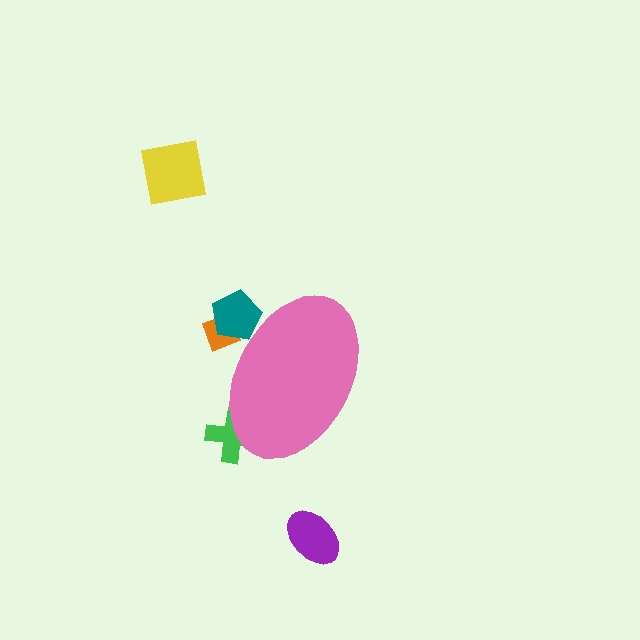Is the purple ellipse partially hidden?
No, the purple ellipse is fully visible.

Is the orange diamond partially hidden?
Yes, the orange diamond is partially hidden behind the pink ellipse.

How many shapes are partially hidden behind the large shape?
3 shapes are partially hidden.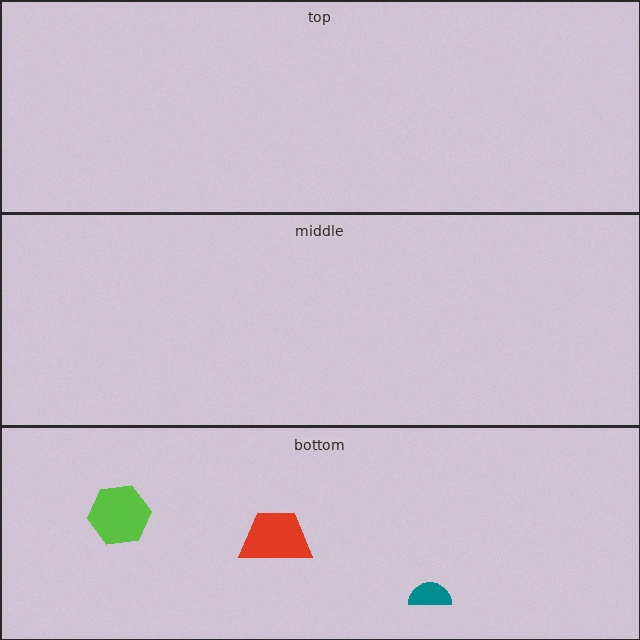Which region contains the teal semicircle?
The bottom region.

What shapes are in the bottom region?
The red trapezoid, the lime hexagon, the teal semicircle.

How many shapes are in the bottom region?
3.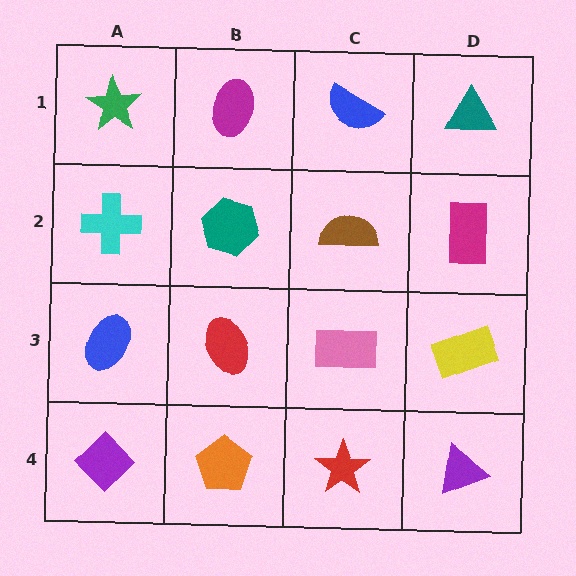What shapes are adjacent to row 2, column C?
A blue semicircle (row 1, column C), a pink rectangle (row 3, column C), a teal hexagon (row 2, column B), a magenta rectangle (row 2, column D).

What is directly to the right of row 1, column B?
A blue semicircle.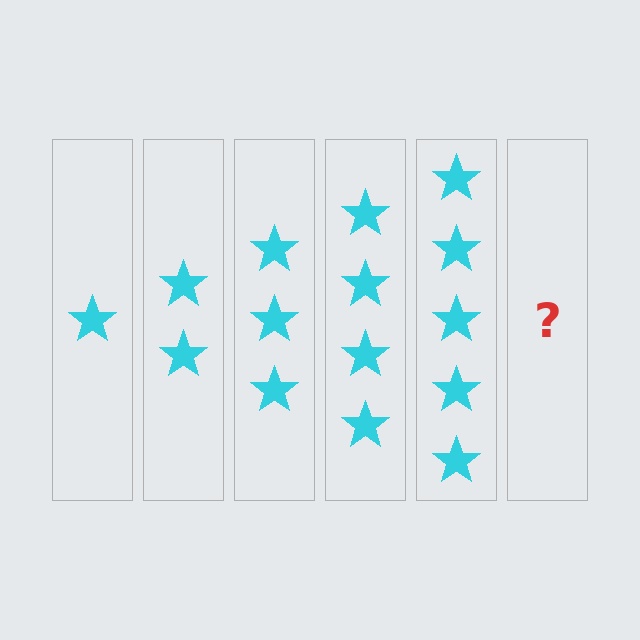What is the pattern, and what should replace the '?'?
The pattern is that each step adds one more star. The '?' should be 6 stars.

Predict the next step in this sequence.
The next step is 6 stars.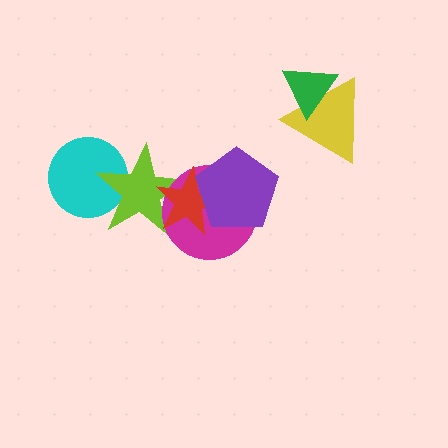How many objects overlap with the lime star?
3 objects overlap with the lime star.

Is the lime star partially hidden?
Yes, it is partially covered by another shape.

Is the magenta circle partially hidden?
Yes, it is partially covered by another shape.